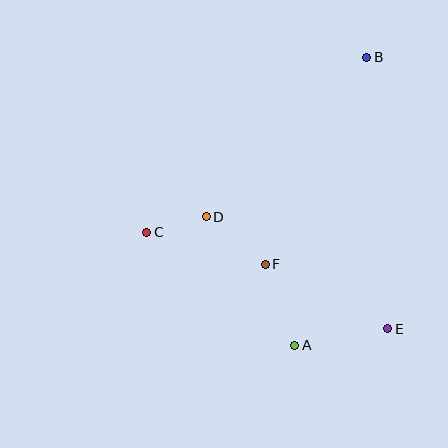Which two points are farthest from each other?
Points A and B are farthest from each other.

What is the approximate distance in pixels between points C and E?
The distance between C and E is approximately 259 pixels.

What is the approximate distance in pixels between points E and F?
The distance between E and F is approximately 138 pixels.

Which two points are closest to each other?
Points C and D are closest to each other.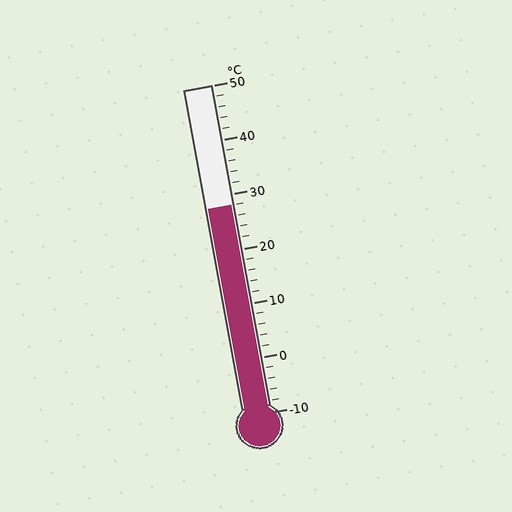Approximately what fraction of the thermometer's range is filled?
The thermometer is filled to approximately 65% of its range.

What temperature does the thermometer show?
The thermometer shows approximately 28°C.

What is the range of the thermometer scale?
The thermometer scale ranges from -10°C to 50°C.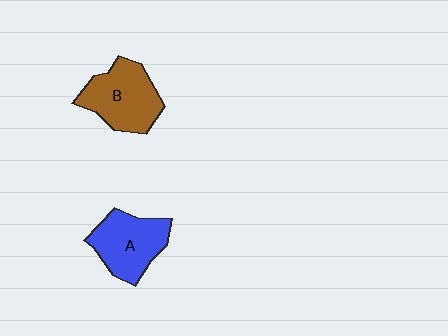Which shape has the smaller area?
Shape A (blue).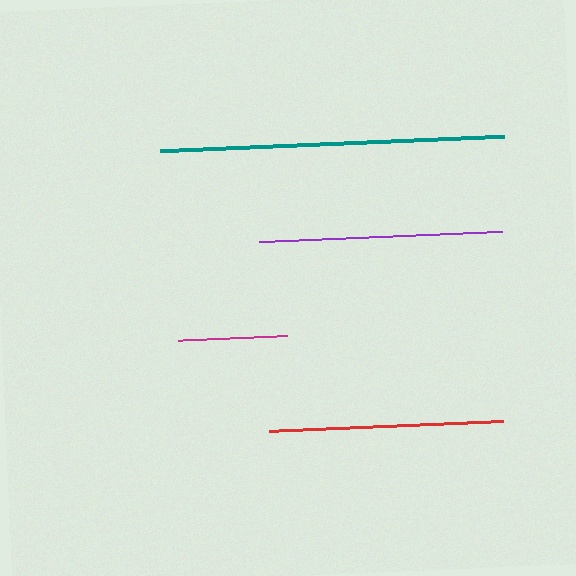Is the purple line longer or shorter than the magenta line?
The purple line is longer than the magenta line.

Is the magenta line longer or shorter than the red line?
The red line is longer than the magenta line.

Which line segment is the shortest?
The magenta line is the shortest at approximately 109 pixels.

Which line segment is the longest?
The teal line is the longest at approximately 344 pixels.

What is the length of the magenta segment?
The magenta segment is approximately 109 pixels long.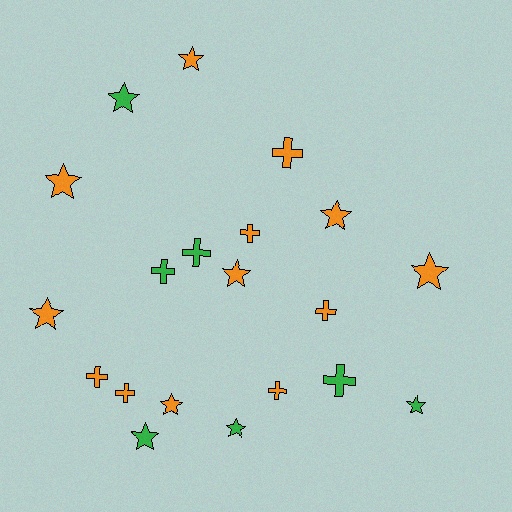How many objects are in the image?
There are 20 objects.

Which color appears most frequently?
Orange, with 13 objects.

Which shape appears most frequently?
Star, with 11 objects.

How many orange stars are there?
There are 7 orange stars.